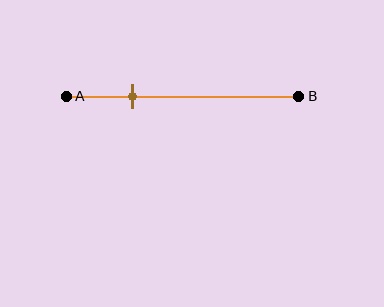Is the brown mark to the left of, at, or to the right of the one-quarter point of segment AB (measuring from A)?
The brown mark is to the right of the one-quarter point of segment AB.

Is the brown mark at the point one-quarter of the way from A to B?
No, the mark is at about 30% from A, not at the 25% one-quarter point.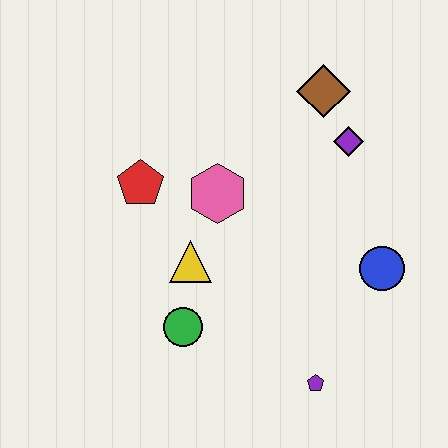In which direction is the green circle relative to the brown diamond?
The green circle is below the brown diamond.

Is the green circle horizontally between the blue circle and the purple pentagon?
No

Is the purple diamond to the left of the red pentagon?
No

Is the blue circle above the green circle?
Yes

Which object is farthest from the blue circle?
The red pentagon is farthest from the blue circle.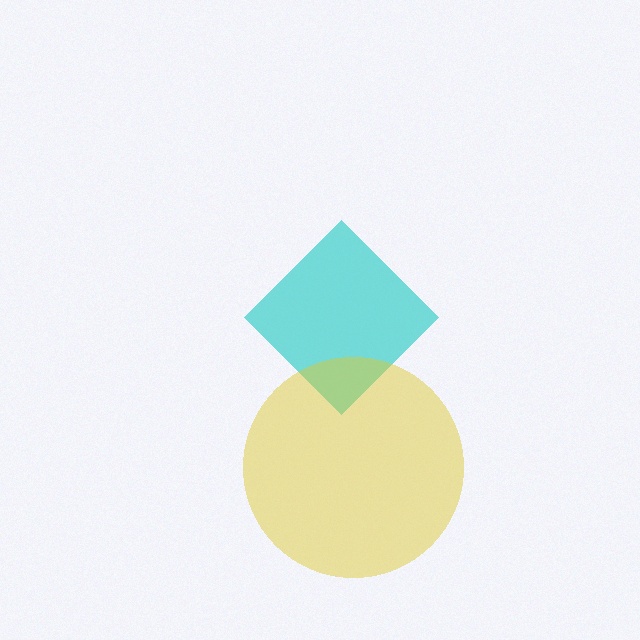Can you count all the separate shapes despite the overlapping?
Yes, there are 2 separate shapes.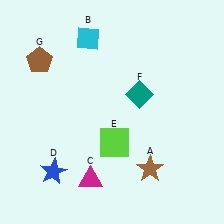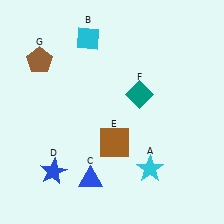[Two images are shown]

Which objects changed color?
A changed from brown to cyan. C changed from magenta to blue. E changed from lime to brown.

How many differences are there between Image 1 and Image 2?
There are 3 differences between the two images.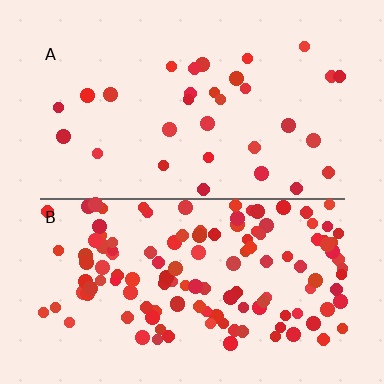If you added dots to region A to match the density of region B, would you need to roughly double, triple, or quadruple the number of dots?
Approximately quadruple.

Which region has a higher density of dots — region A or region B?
B (the bottom).